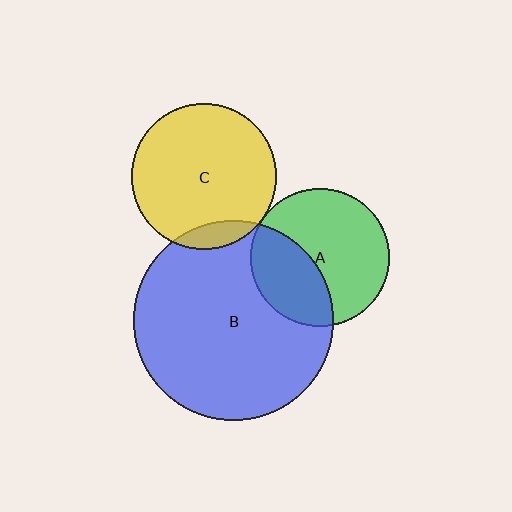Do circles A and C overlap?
Yes.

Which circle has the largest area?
Circle B (blue).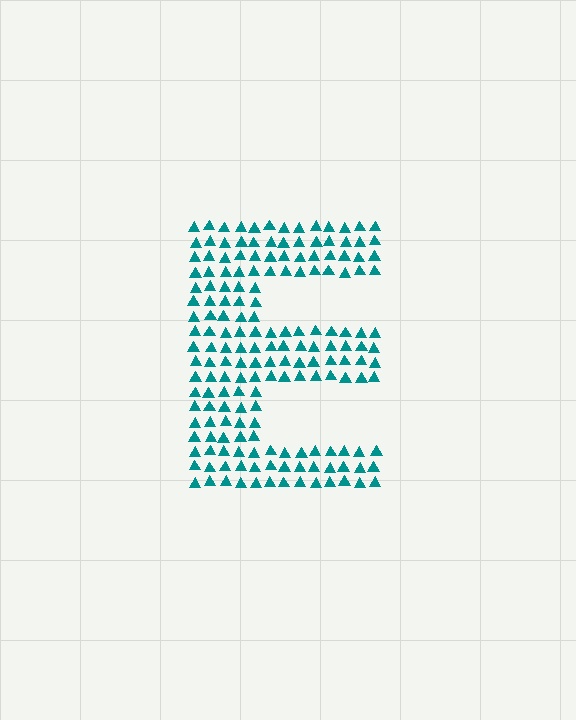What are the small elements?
The small elements are triangles.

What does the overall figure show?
The overall figure shows the letter E.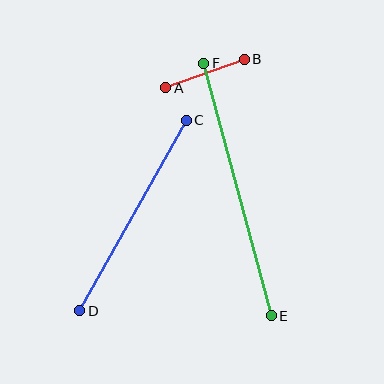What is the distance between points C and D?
The distance is approximately 218 pixels.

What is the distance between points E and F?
The distance is approximately 261 pixels.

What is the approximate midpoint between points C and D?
The midpoint is at approximately (133, 215) pixels.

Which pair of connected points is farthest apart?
Points E and F are farthest apart.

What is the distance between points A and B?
The distance is approximately 83 pixels.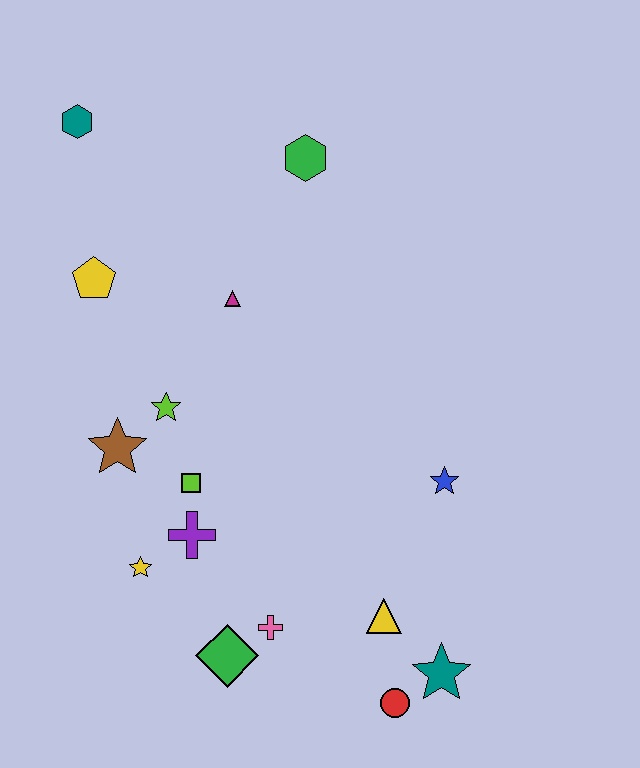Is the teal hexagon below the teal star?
No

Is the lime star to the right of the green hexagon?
No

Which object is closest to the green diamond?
The pink cross is closest to the green diamond.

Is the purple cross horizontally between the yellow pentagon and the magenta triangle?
Yes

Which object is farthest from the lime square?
The teal hexagon is farthest from the lime square.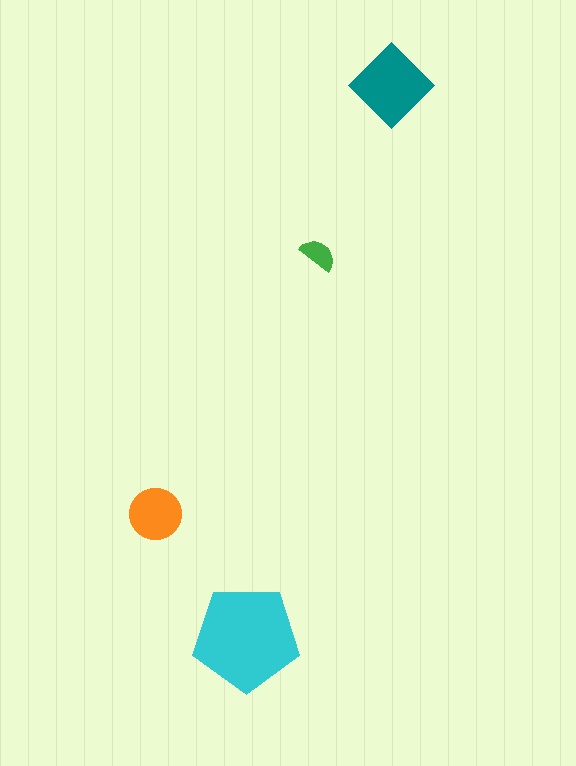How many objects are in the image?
There are 4 objects in the image.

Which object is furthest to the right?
The teal diamond is rightmost.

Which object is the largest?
The cyan pentagon.